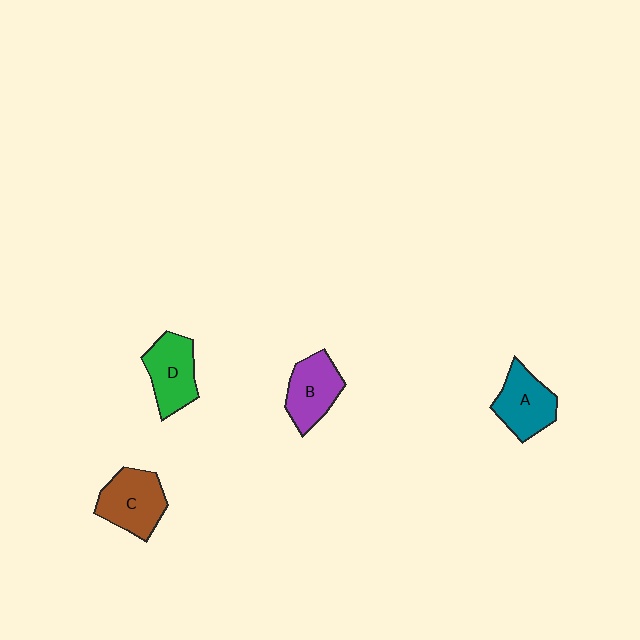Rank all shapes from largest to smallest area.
From largest to smallest: C (brown), D (green), A (teal), B (purple).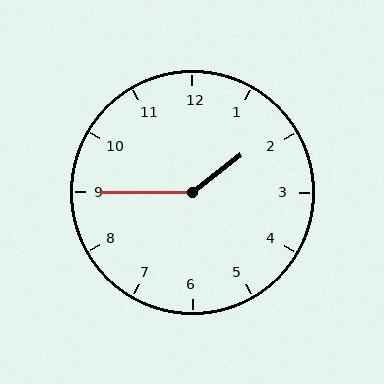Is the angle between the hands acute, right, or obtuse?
It is obtuse.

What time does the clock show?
1:45.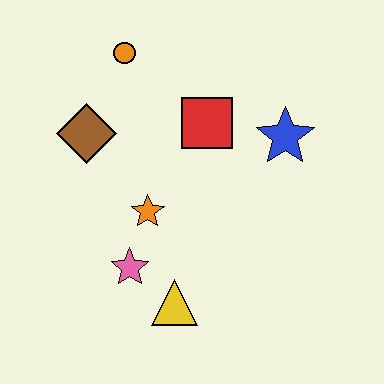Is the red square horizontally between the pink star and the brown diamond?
No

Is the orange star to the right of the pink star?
Yes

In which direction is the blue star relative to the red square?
The blue star is to the right of the red square.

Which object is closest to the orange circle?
The brown diamond is closest to the orange circle.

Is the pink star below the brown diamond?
Yes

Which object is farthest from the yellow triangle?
The orange circle is farthest from the yellow triangle.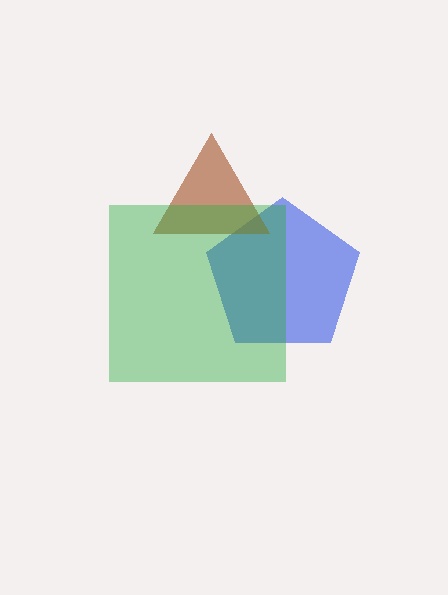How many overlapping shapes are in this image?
There are 3 overlapping shapes in the image.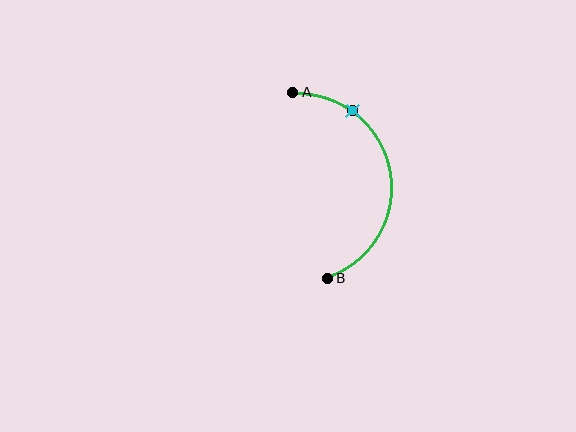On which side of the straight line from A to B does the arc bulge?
The arc bulges to the right of the straight line connecting A and B.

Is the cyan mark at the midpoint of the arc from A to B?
No. The cyan mark lies on the arc but is closer to endpoint A. The arc midpoint would be at the point on the curve equidistant along the arc from both A and B.